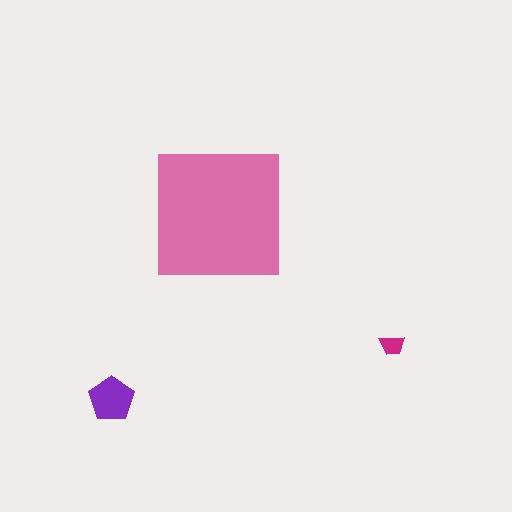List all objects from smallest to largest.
The magenta trapezoid, the purple pentagon, the pink square.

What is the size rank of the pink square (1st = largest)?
1st.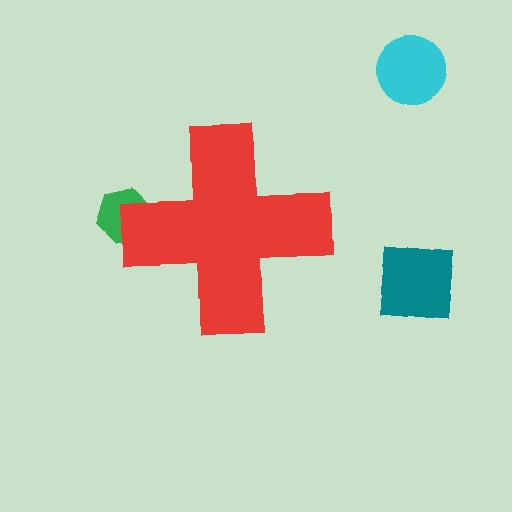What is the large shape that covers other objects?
A red cross.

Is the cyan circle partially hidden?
No, the cyan circle is fully visible.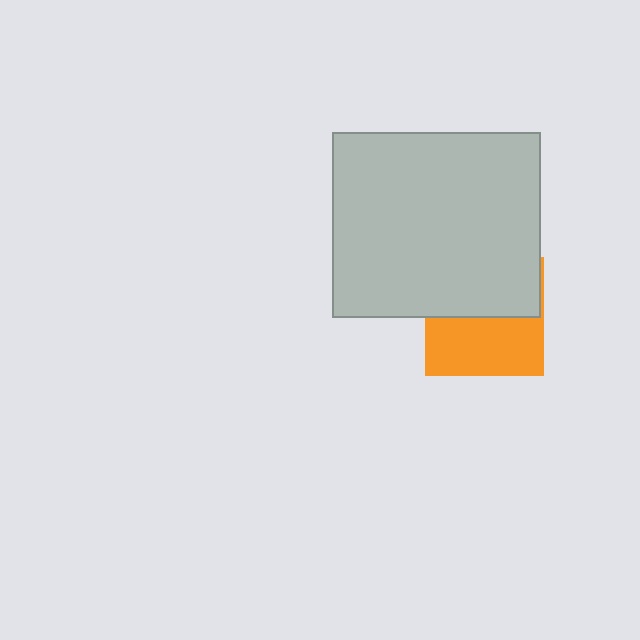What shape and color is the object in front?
The object in front is a light gray rectangle.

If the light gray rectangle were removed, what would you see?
You would see the complete orange square.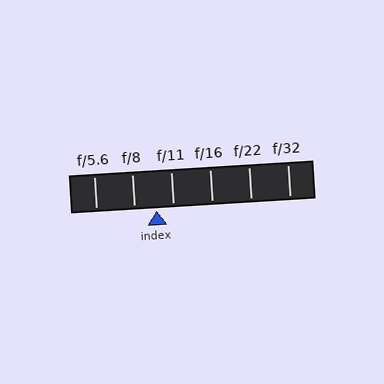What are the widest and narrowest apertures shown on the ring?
The widest aperture shown is f/5.6 and the narrowest is f/32.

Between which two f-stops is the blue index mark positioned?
The index mark is between f/8 and f/11.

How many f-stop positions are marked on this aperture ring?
There are 6 f-stop positions marked.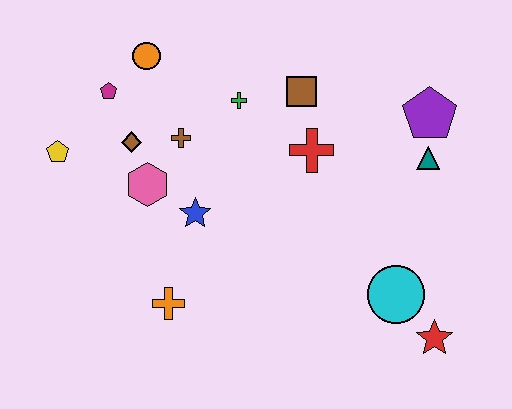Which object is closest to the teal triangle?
The purple pentagon is closest to the teal triangle.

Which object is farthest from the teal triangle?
The yellow pentagon is farthest from the teal triangle.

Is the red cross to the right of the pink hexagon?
Yes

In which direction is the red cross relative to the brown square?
The red cross is below the brown square.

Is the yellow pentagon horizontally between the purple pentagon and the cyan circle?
No